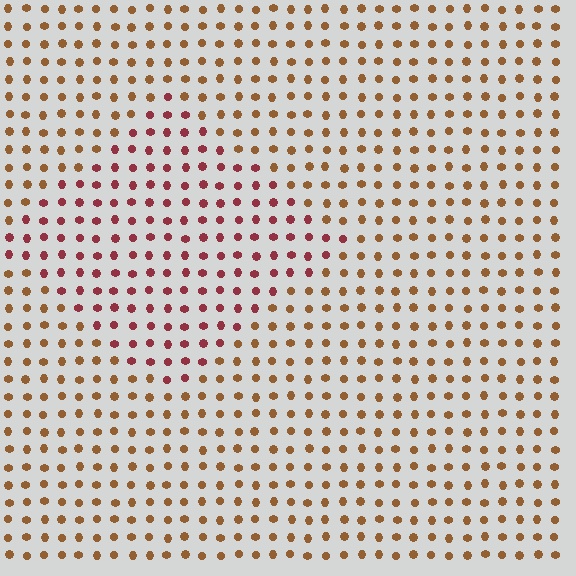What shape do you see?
I see a diamond.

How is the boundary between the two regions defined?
The boundary is defined purely by a slight shift in hue (about 39 degrees). Spacing, size, and orientation are identical on both sides.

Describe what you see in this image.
The image is filled with small brown elements in a uniform arrangement. A diamond-shaped region is visible where the elements are tinted to a slightly different hue, forming a subtle color boundary.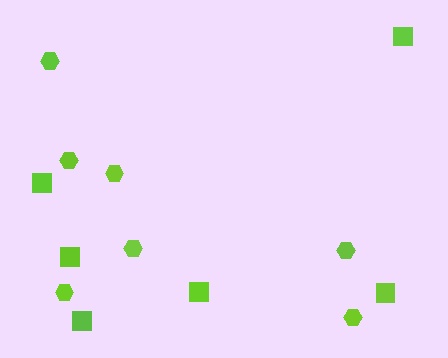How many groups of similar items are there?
There are 2 groups: one group of hexagons (7) and one group of squares (6).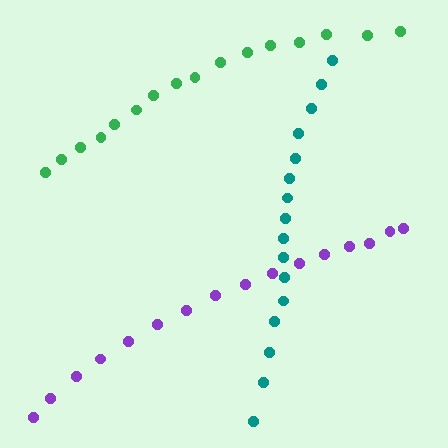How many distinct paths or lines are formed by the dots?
There are 3 distinct paths.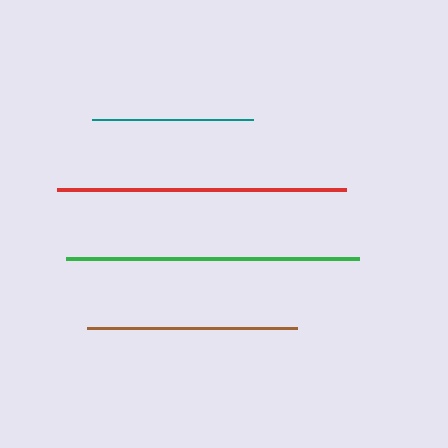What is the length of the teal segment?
The teal segment is approximately 161 pixels long.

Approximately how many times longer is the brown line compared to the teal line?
The brown line is approximately 1.3 times the length of the teal line.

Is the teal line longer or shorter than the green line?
The green line is longer than the teal line.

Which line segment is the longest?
The green line is the longest at approximately 293 pixels.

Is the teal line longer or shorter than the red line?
The red line is longer than the teal line.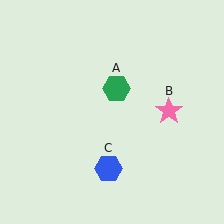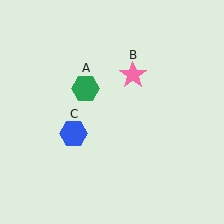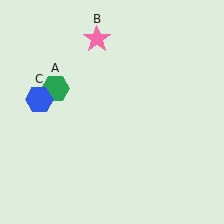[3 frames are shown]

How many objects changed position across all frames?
3 objects changed position: green hexagon (object A), pink star (object B), blue hexagon (object C).